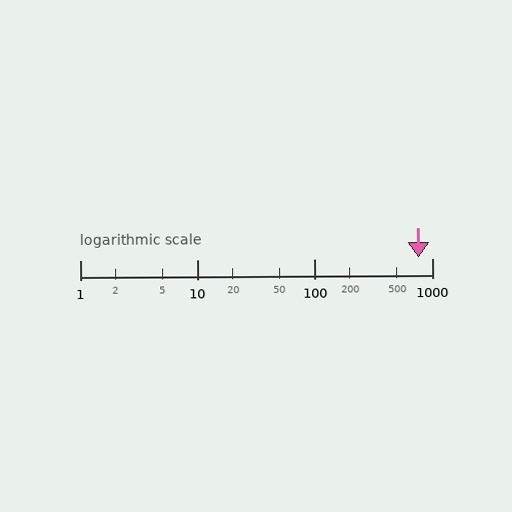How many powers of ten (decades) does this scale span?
The scale spans 3 decades, from 1 to 1000.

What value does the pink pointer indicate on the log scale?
The pointer indicates approximately 770.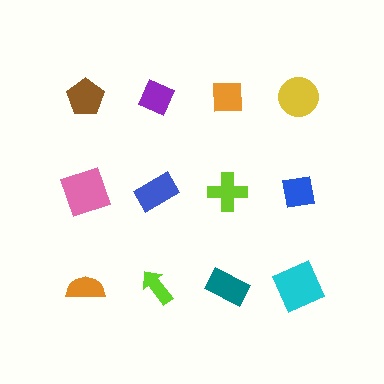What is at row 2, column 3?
A lime cross.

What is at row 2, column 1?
A pink square.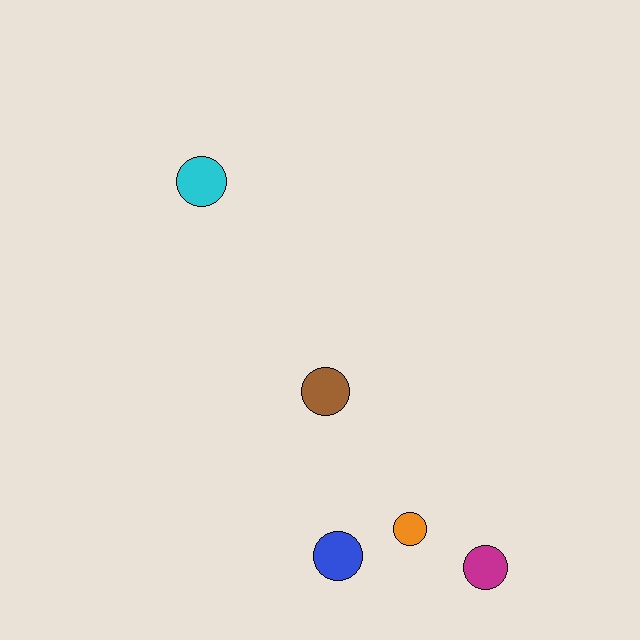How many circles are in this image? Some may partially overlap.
There are 5 circles.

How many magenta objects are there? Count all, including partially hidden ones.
There is 1 magenta object.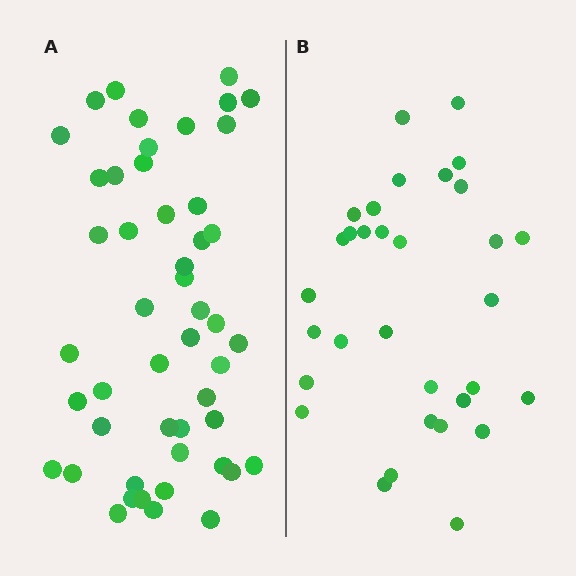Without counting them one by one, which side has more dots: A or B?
Region A (the left region) has more dots.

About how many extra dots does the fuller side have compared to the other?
Region A has approximately 15 more dots than region B.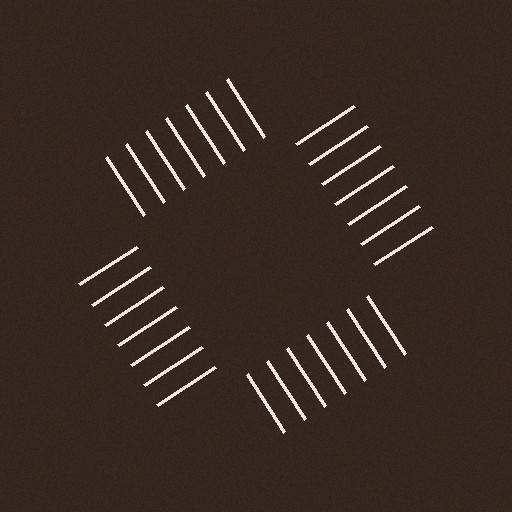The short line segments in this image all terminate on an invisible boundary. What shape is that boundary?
An illusory square — the line segments terminate on its edges but no continuous stroke is drawn.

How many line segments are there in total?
28 — 7 along each of the 4 edges.